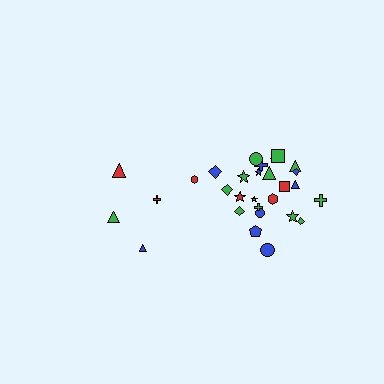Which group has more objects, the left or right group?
The right group.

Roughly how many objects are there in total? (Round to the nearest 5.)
Roughly 30 objects in total.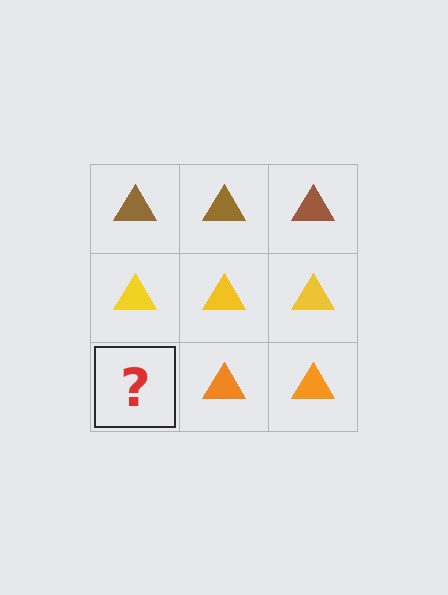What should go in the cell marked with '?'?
The missing cell should contain an orange triangle.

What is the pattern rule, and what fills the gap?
The rule is that each row has a consistent color. The gap should be filled with an orange triangle.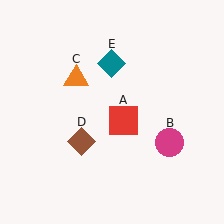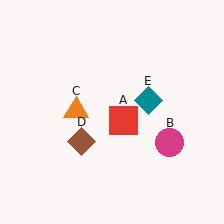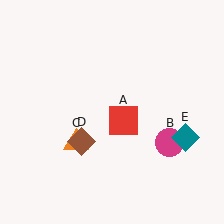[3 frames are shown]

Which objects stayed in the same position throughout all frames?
Red square (object A) and magenta circle (object B) and brown diamond (object D) remained stationary.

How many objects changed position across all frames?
2 objects changed position: orange triangle (object C), teal diamond (object E).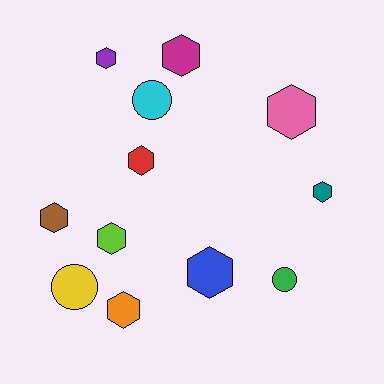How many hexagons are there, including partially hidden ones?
There are 9 hexagons.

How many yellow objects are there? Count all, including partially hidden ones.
There is 1 yellow object.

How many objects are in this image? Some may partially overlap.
There are 12 objects.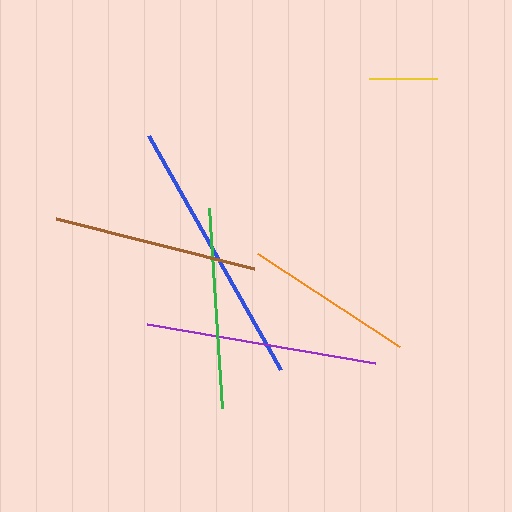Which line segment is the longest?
The blue line is the longest at approximately 269 pixels.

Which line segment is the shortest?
The yellow line is the shortest at approximately 68 pixels.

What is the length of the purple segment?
The purple segment is approximately 231 pixels long.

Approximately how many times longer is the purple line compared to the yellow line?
The purple line is approximately 3.4 times the length of the yellow line.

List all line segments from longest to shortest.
From longest to shortest: blue, purple, brown, green, orange, yellow.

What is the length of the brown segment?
The brown segment is approximately 205 pixels long.